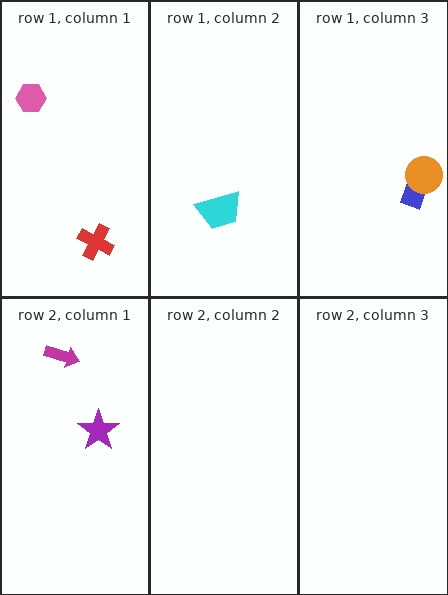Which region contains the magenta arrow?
The row 2, column 1 region.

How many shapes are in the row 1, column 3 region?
2.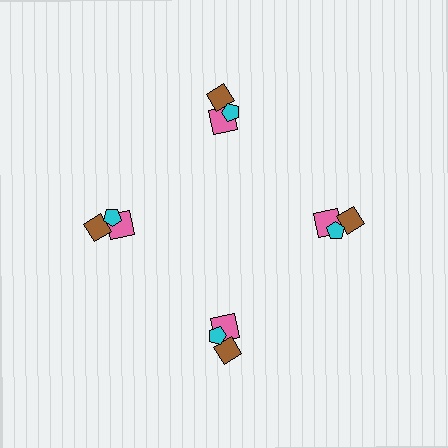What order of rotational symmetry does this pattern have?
This pattern has 4-fold rotational symmetry.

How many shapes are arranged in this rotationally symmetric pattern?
There are 12 shapes, arranged in 4 groups of 3.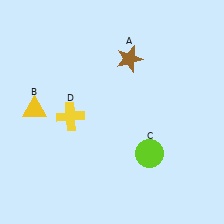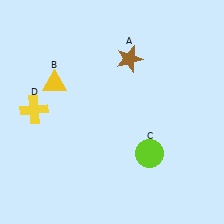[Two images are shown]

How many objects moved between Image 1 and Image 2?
2 objects moved between the two images.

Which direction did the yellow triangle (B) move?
The yellow triangle (B) moved up.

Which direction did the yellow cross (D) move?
The yellow cross (D) moved left.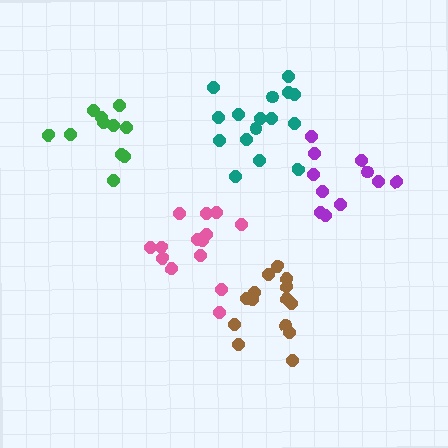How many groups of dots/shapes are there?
There are 5 groups.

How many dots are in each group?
Group 1: 14 dots, Group 2: 14 dots, Group 3: 11 dots, Group 4: 16 dots, Group 5: 11 dots (66 total).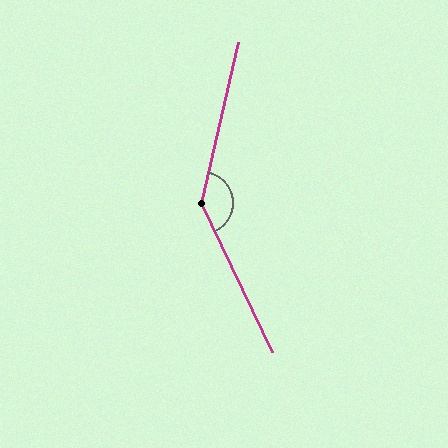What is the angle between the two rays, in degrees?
Approximately 142 degrees.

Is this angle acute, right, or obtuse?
It is obtuse.